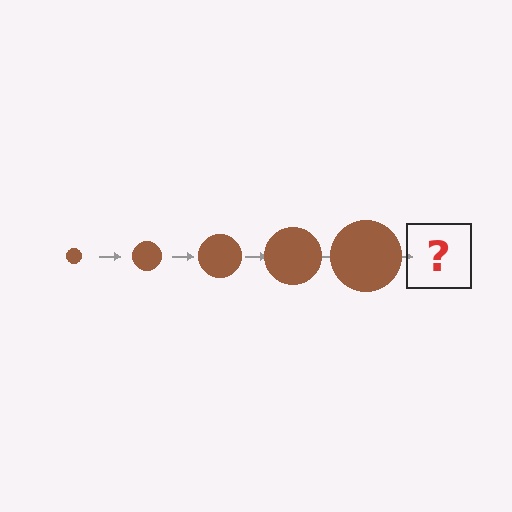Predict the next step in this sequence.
The next step is a brown circle, larger than the previous one.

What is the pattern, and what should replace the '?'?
The pattern is that the circle gets progressively larger each step. The '?' should be a brown circle, larger than the previous one.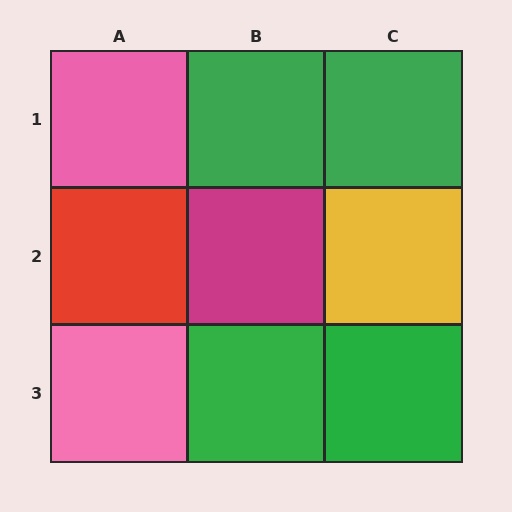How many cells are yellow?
1 cell is yellow.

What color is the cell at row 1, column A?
Pink.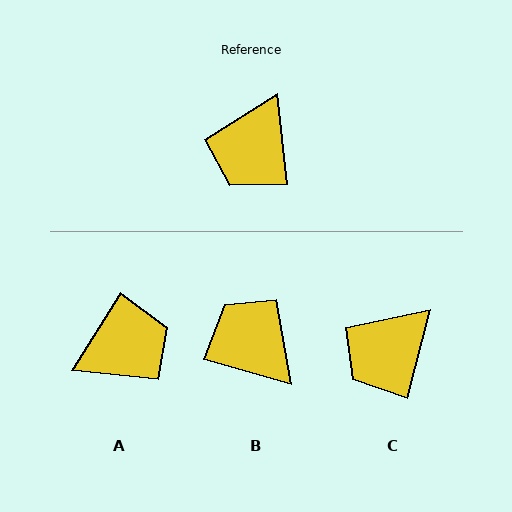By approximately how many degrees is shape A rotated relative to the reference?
Approximately 141 degrees counter-clockwise.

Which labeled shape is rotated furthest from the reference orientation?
A, about 141 degrees away.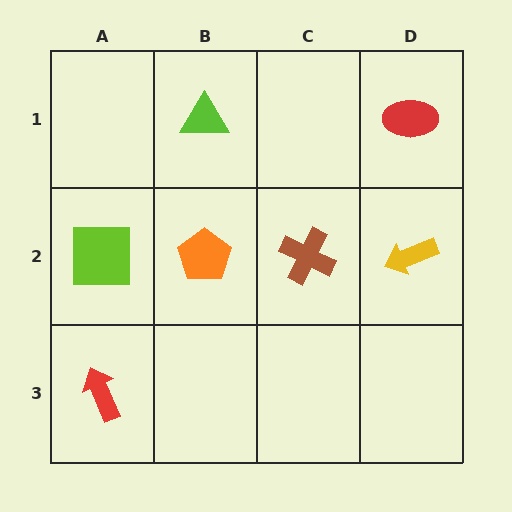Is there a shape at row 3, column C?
No, that cell is empty.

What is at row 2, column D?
A yellow arrow.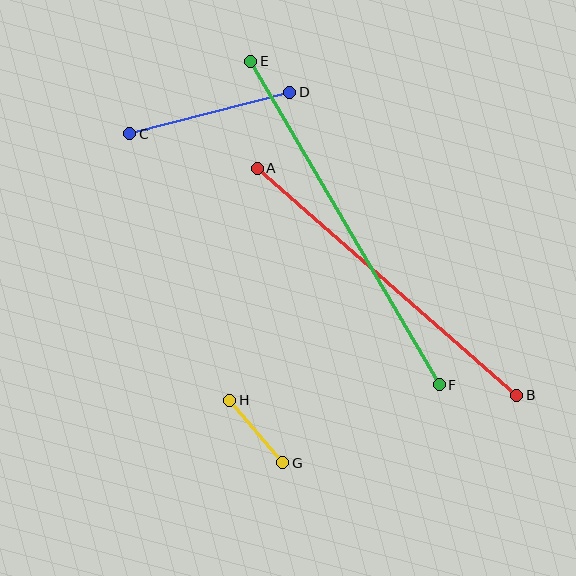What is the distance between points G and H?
The distance is approximately 82 pixels.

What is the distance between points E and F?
The distance is approximately 374 pixels.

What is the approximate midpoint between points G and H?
The midpoint is at approximately (256, 431) pixels.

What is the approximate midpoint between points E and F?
The midpoint is at approximately (345, 223) pixels.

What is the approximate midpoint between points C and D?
The midpoint is at approximately (210, 113) pixels.